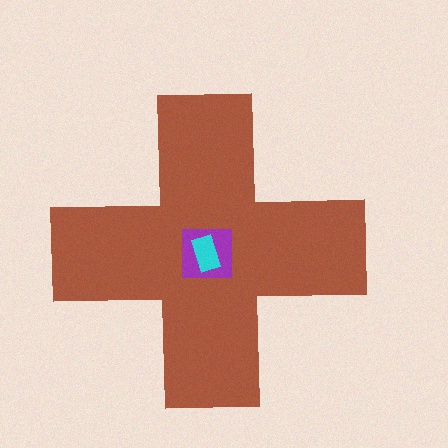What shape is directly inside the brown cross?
The purple square.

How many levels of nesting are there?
3.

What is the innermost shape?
The cyan rectangle.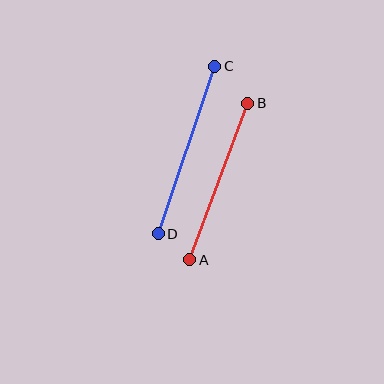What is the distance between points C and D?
The distance is approximately 177 pixels.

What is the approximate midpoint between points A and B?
The midpoint is at approximately (219, 181) pixels.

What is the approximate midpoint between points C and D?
The midpoint is at approximately (187, 150) pixels.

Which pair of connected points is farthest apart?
Points C and D are farthest apart.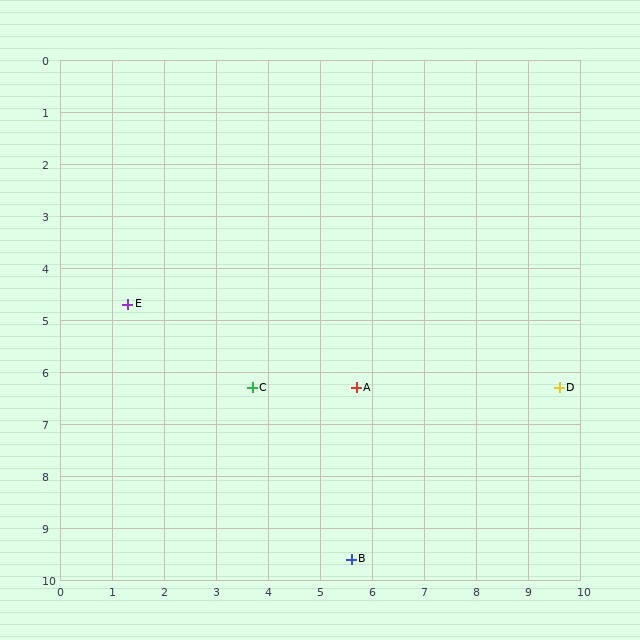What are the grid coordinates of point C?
Point C is at approximately (3.7, 6.3).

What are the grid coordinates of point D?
Point D is at approximately (9.6, 6.3).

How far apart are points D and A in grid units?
Points D and A are about 3.9 grid units apart.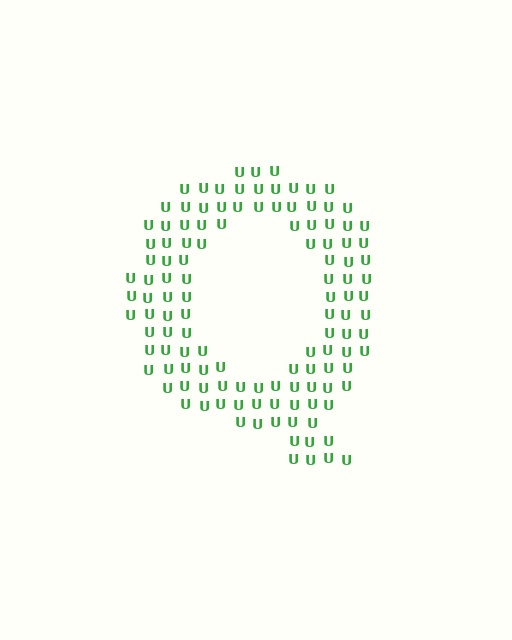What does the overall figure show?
The overall figure shows the letter Q.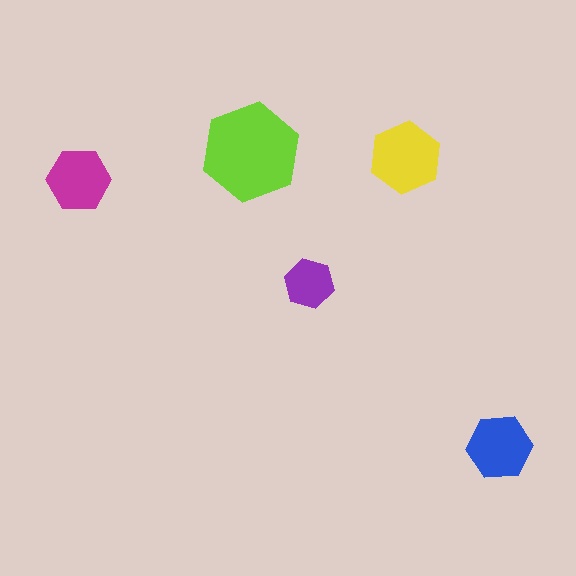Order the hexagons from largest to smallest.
the lime one, the yellow one, the blue one, the magenta one, the purple one.